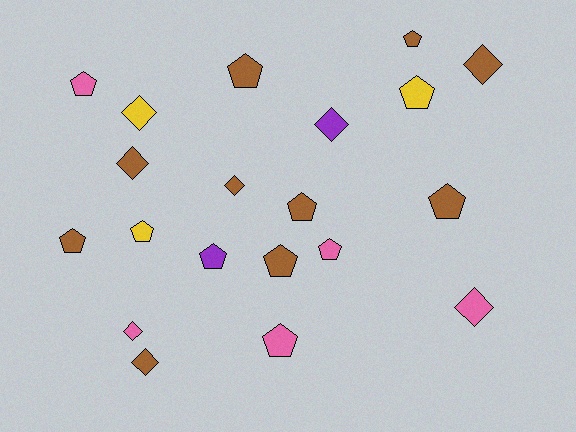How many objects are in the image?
There are 20 objects.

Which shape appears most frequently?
Pentagon, with 12 objects.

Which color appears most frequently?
Brown, with 10 objects.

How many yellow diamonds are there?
There is 1 yellow diamond.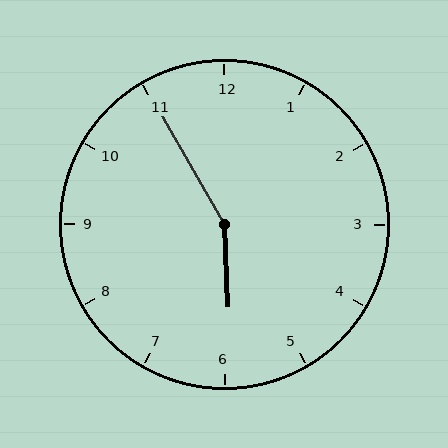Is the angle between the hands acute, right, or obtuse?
It is obtuse.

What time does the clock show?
5:55.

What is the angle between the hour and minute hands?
Approximately 152 degrees.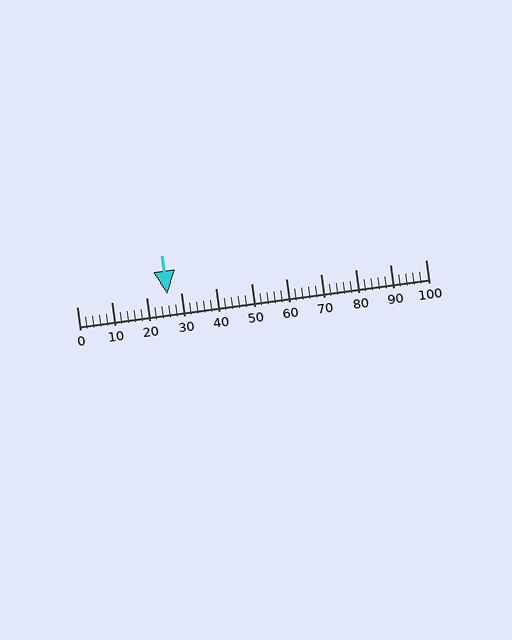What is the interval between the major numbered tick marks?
The major tick marks are spaced 10 units apart.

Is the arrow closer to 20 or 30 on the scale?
The arrow is closer to 30.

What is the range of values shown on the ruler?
The ruler shows values from 0 to 100.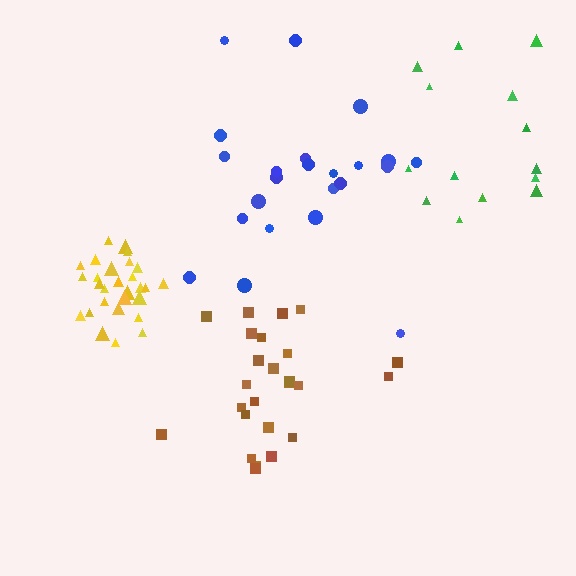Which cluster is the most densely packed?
Yellow.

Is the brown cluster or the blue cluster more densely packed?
Brown.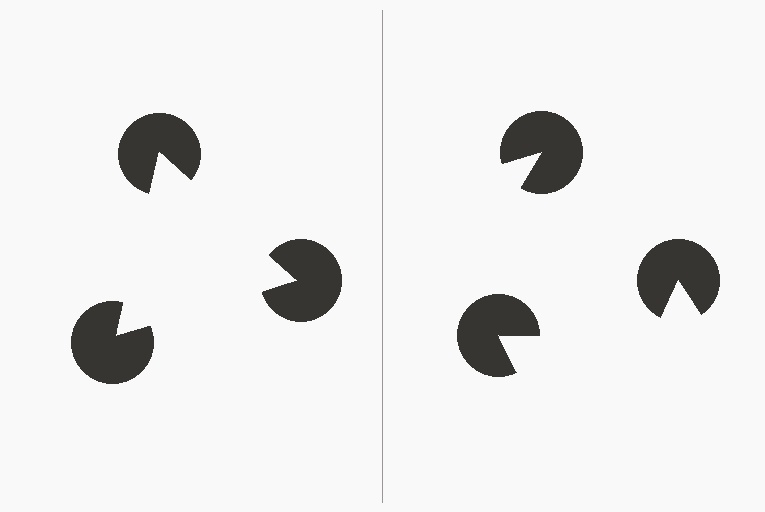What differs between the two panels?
The pac-man discs are positioned identically on both sides; only the wedge orientations differ. On the left they align to a triangle; on the right they are misaligned.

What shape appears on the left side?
An illusory triangle.